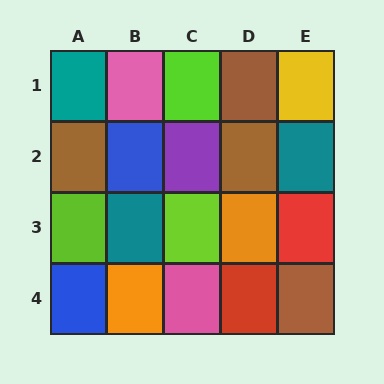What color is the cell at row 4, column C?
Pink.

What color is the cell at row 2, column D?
Brown.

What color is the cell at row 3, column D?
Orange.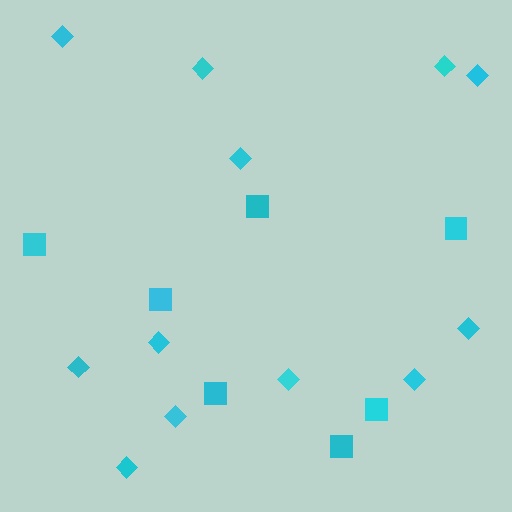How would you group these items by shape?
There are 2 groups: one group of diamonds (12) and one group of squares (7).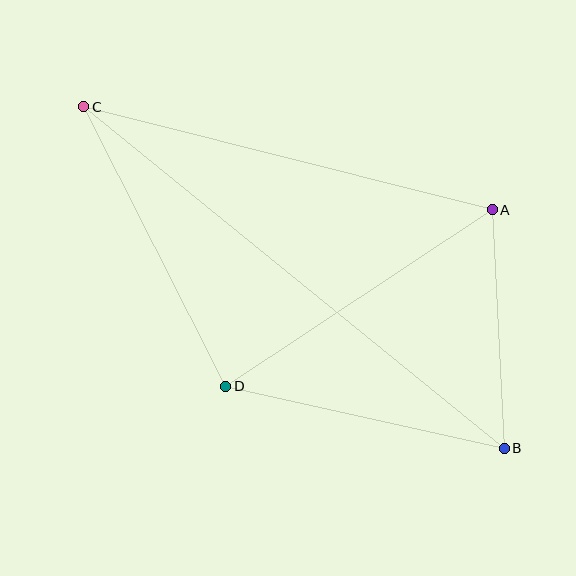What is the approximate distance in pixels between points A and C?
The distance between A and C is approximately 421 pixels.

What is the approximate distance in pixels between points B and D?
The distance between B and D is approximately 285 pixels.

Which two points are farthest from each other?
Points B and C are farthest from each other.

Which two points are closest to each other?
Points A and B are closest to each other.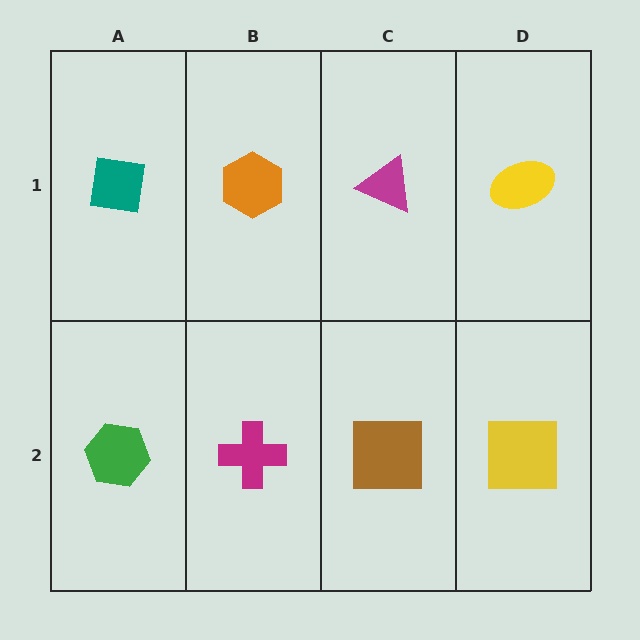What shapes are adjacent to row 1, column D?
A yellow square (row 2, column D), a magenta triangle (row 1, column C).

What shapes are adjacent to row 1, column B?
A magenta cross (row 2, column B), a teal square (row 1, column A), a magenta triangle (row 1, column C).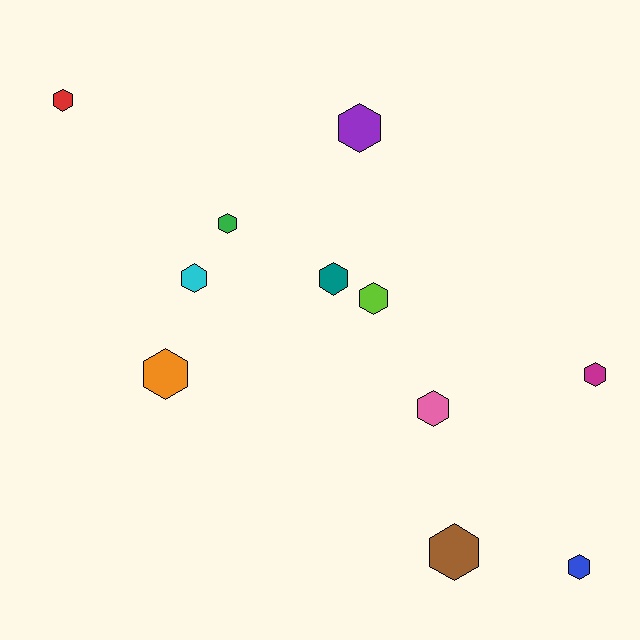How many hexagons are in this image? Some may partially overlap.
There are 11 hexagons.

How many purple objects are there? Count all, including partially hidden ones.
There is 1 purple object.